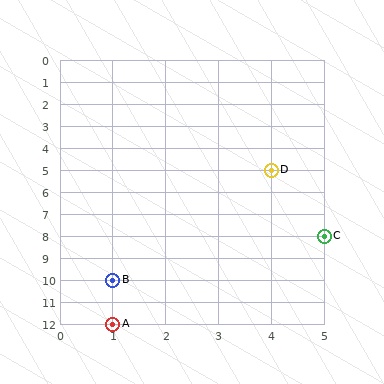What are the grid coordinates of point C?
Point C is at grid coordinates (5, 8).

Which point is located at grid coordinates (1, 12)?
Point A is at (1, 12).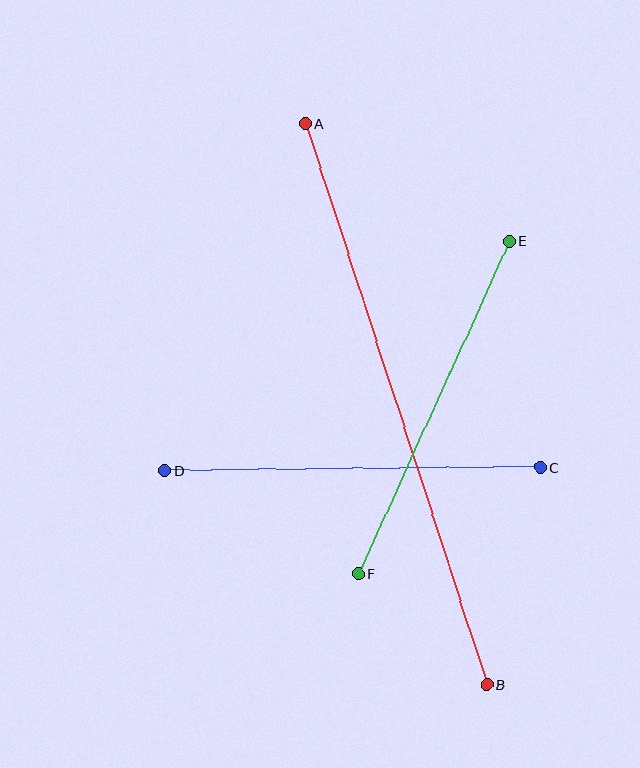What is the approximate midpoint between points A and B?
The midpoint is at approximately (396, 404) pixels.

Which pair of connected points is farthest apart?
Points A and B are farthest apart.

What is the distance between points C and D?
The distance is approximately 375 pixels.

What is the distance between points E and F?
The distance is approximately 365 pixels.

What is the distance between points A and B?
The distance is approximately 590 pixels.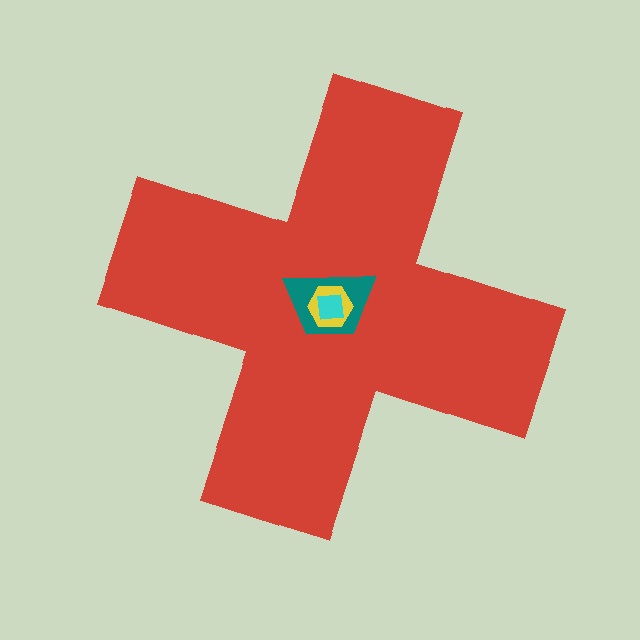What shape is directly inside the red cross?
The teal trapezoid.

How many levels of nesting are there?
4.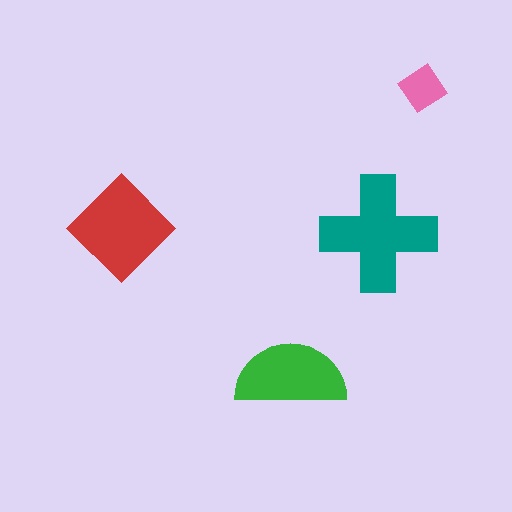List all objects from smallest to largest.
The pink diamond, the green semicircle, the red diamond, the teal cross.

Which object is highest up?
The pink diamond is topmost.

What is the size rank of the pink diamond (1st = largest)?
4th.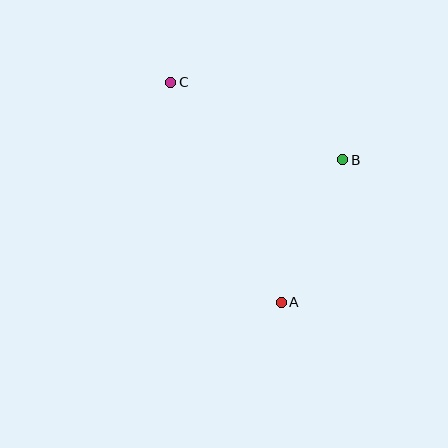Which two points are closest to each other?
Points A and B are closest to each other.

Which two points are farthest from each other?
Points A and C are farthest from each other.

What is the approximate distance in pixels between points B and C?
The distance between B and C is approximately 189 pixels.